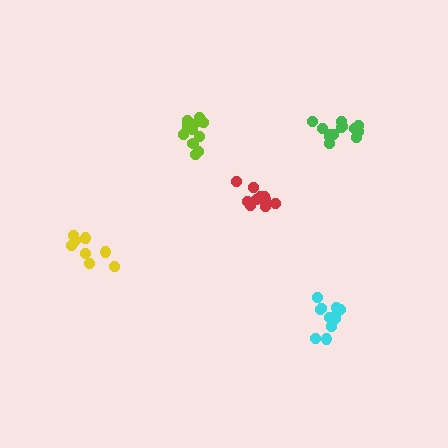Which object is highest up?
The lime cluster is topmost.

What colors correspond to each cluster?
The clusters are colored: cyan, lime, green, yellow, red.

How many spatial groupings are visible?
There are 5 spatial groupings.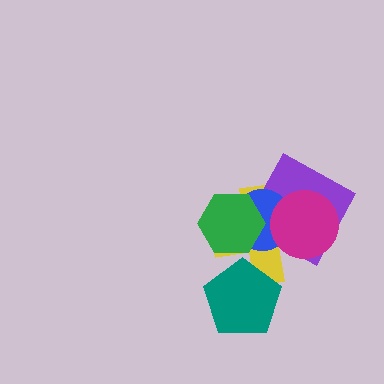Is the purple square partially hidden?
Yes, it is partially covered by another shape.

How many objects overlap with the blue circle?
4 objects overlap with the blue circle.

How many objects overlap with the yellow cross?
5 objects overlap with the yellow cross.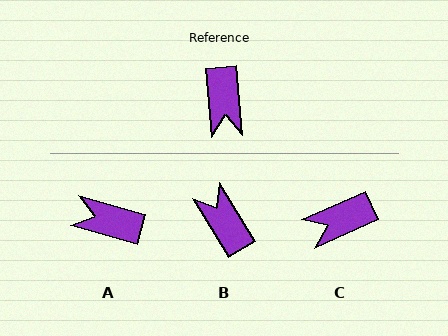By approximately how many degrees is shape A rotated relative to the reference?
Approximately 111 degrees clockwise.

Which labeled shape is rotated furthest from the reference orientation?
B, about 154 degrees away.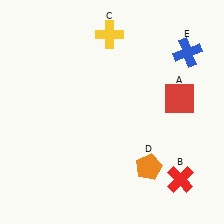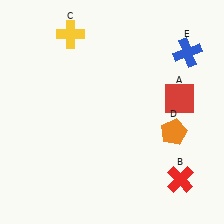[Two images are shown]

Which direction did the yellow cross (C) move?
The yellow cross (C) moved left.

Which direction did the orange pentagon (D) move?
The orange pentagon (D) moved up.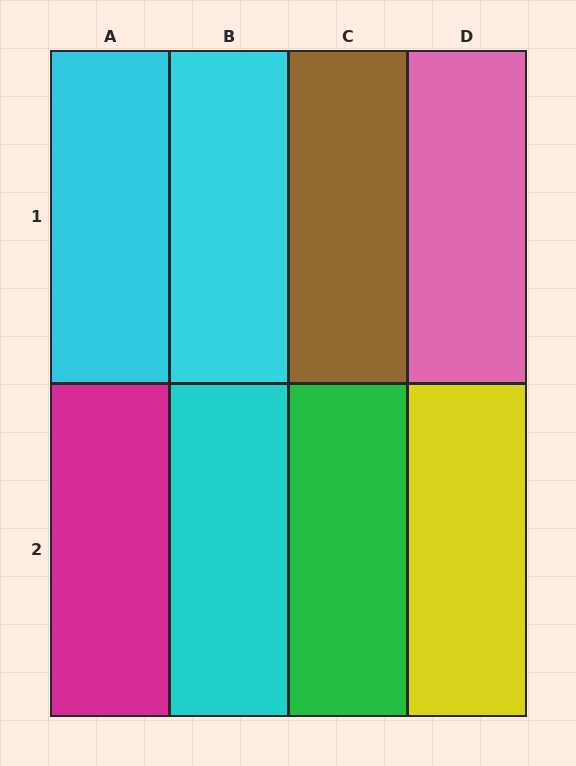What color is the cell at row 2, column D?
Yellow.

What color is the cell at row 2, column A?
Magenta.